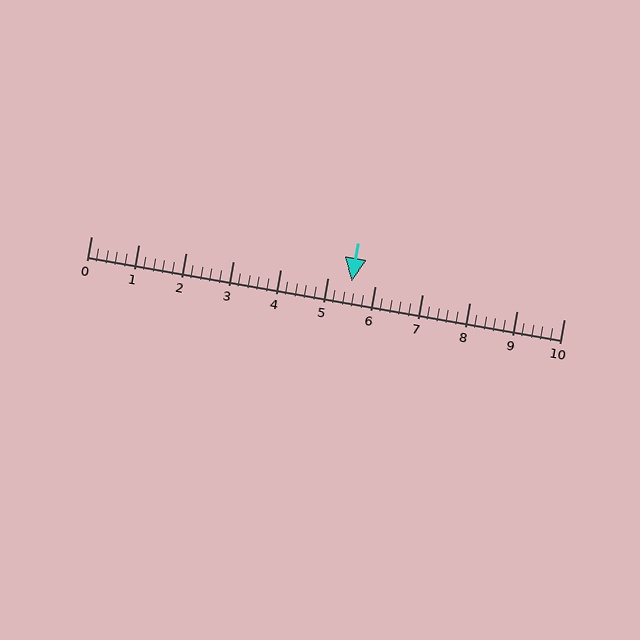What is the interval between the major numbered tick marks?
The major tick marks are spaced 1 units apart.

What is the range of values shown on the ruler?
The ruler shows values from 0 to 10.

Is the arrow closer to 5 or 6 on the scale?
The arrow is closer to 6.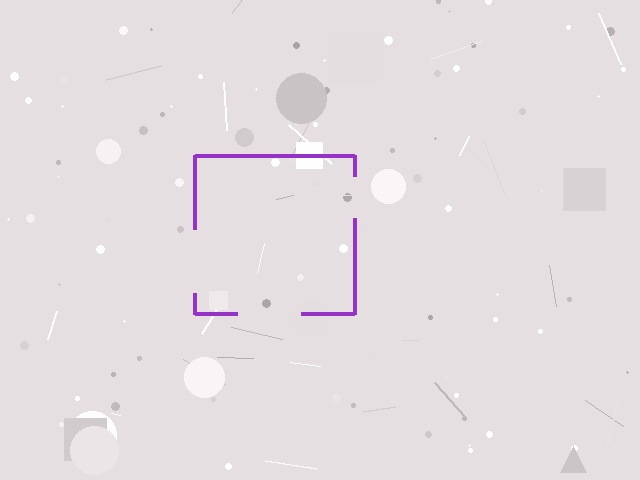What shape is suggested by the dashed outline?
The dashed outline suggests a square.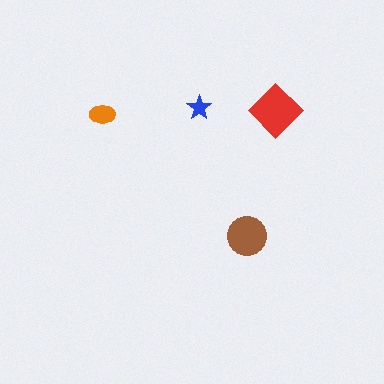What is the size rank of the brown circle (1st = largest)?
2nd.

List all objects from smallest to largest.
The blue star, the orange ellipse, the brown circle, the red diamond.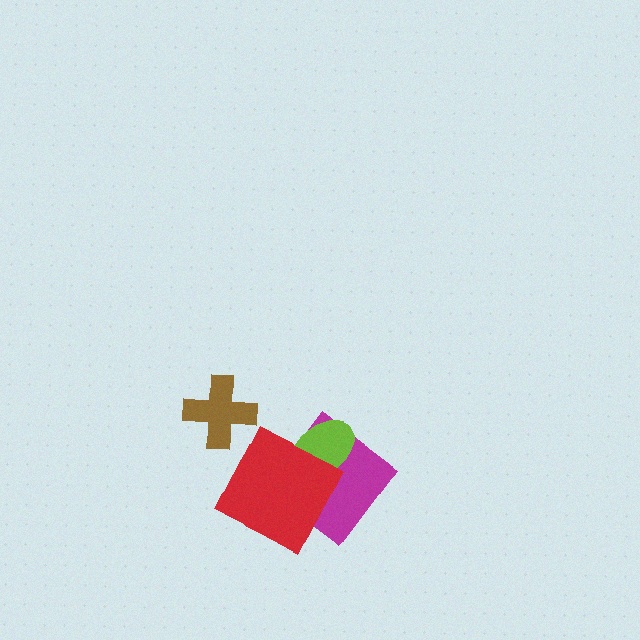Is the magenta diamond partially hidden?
Yes, it is partially covered by another shape.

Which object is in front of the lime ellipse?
The red square is in front of the lime ellipse.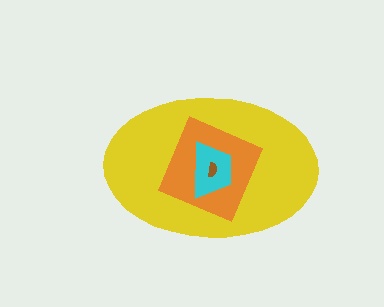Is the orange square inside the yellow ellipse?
Yes.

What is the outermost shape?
The yellow ellipse.